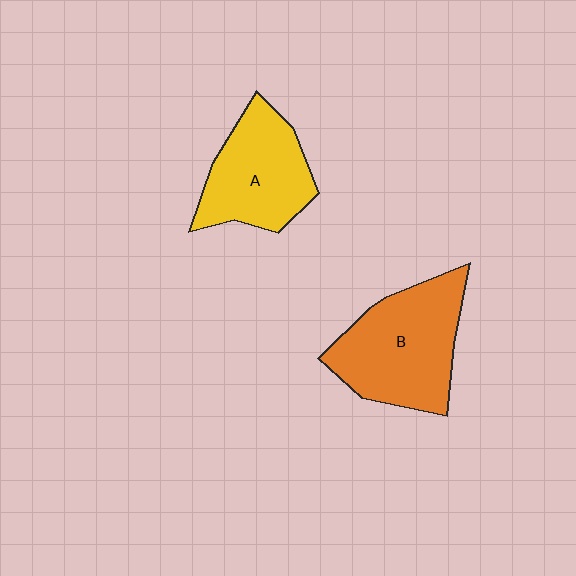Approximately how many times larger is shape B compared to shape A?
Approximately 1.2 times.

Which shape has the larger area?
Shape B (orange).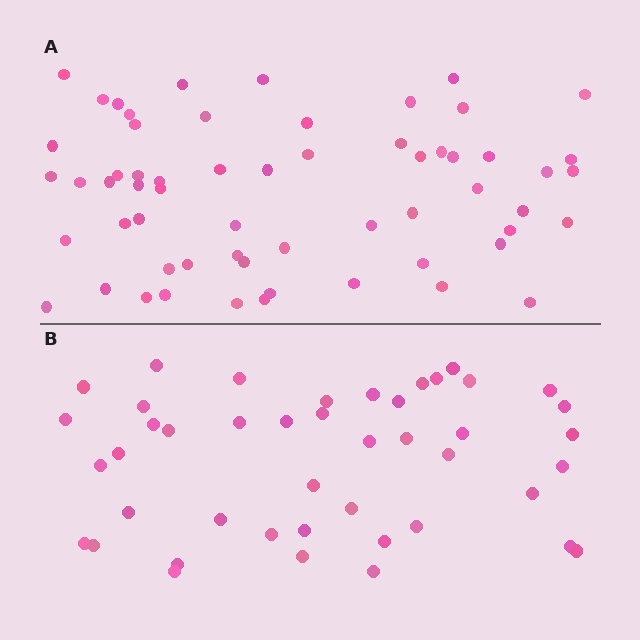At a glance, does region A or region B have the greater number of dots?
Region A (the top region) has more dots.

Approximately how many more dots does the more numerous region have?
Region A has approximately 15 more dots than region B.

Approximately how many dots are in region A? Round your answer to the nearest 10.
About 60 dots.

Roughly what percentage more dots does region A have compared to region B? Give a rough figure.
About 35% more.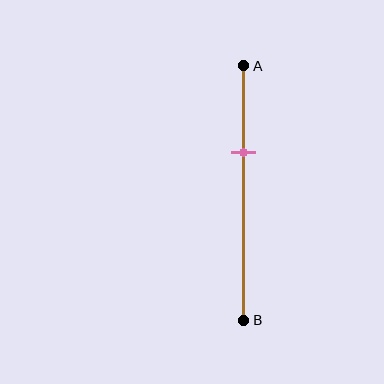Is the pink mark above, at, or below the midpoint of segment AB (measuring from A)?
The pink mark is above the midpoint of segment AB.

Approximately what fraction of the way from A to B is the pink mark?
The pink mark is approximately 35% of the way from A to B.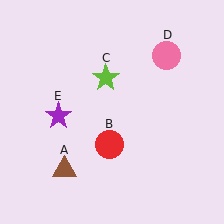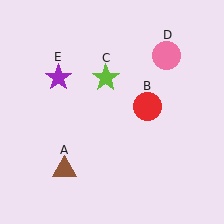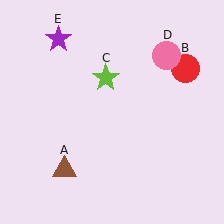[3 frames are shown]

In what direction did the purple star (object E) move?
The purple star (object E) moved up.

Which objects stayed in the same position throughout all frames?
Brown triangle (object A) and lime star (object C) and pink circle (object D) remained stationary.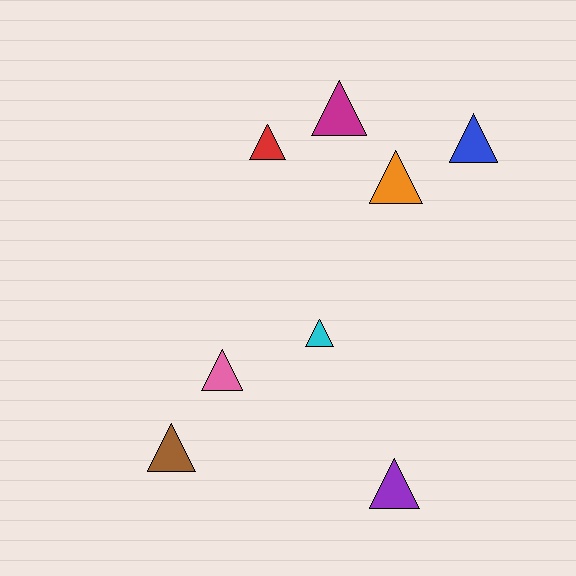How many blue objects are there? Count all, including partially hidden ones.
There is 1 blue object.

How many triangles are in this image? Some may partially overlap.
There are 8 triangles.